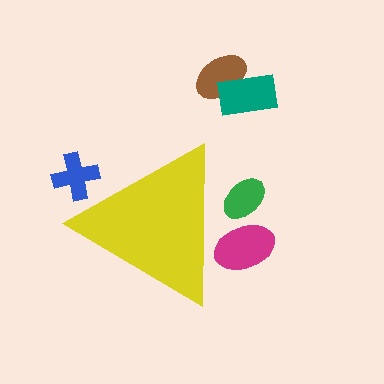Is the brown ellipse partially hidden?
No, the brown ellipse is fully visible.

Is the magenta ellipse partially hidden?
Yes, the magenta ellipse is partially hidden behind the yellow triangle.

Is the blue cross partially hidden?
Yes, the blue cross is partially hidden behind the yellow triangle.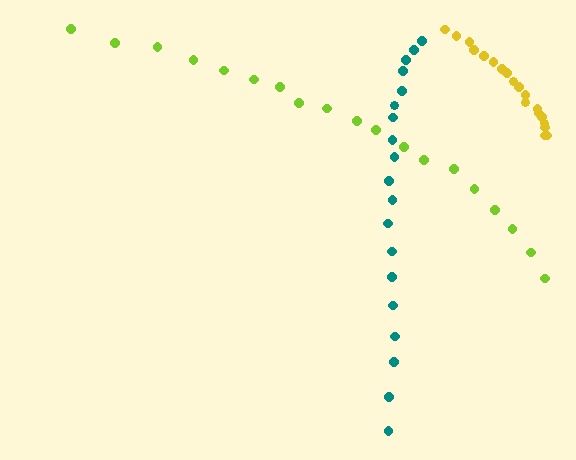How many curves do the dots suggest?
There are 3 distinct paths.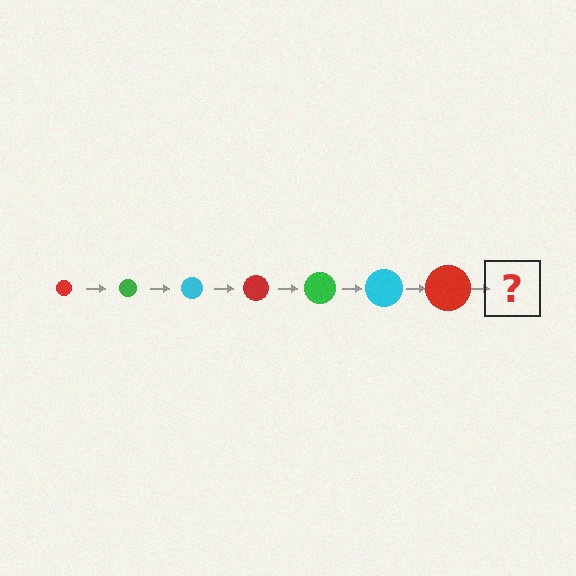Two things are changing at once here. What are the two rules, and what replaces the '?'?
The two rules are that the circle grows larger each step and the color cycles through red, green, and cyan. The '?' should be a green circle, larger than the previous one.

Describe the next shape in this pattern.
It should be a green circle, larger than the previous one.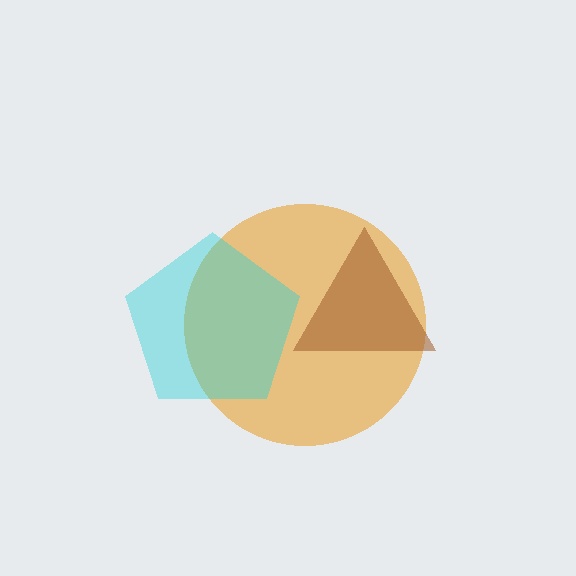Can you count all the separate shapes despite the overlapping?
Yes, there are 3 separate shapes.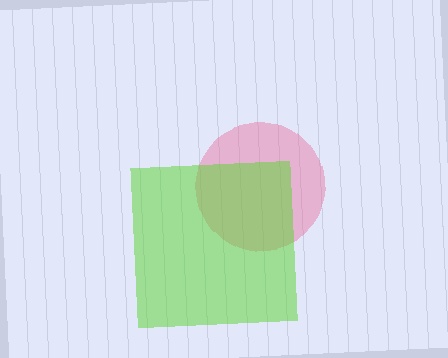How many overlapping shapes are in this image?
There are 2 overlapping shapes in the image.